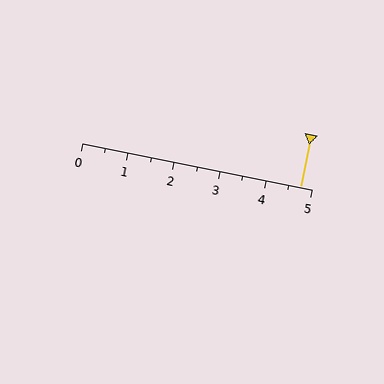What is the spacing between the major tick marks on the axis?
The major ticks are spaced 1 apart.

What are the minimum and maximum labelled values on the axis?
The axis runs from 0 to 5.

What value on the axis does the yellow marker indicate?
The marker indicates approximately 4.8.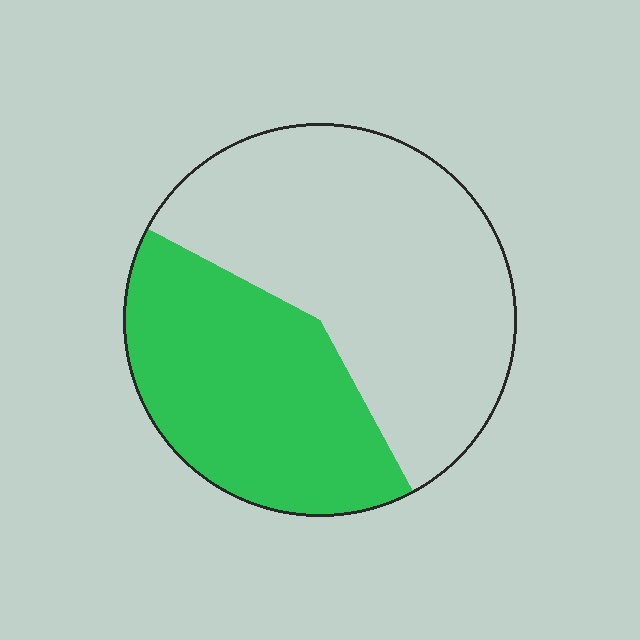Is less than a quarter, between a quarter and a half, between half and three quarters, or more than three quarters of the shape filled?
Between a quarter and a half.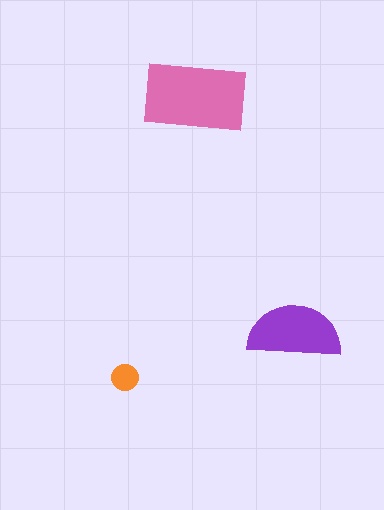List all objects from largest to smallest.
The pink rectangle, the purple semicircle, the orange circle.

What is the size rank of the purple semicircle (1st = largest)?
2nd.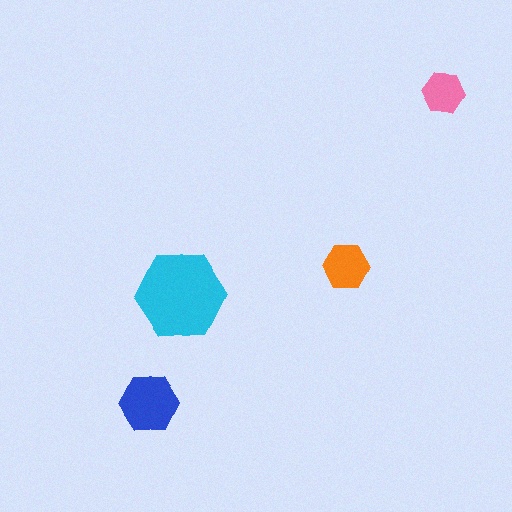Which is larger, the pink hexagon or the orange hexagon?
The orange one.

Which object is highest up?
The pink hexagon is topmost.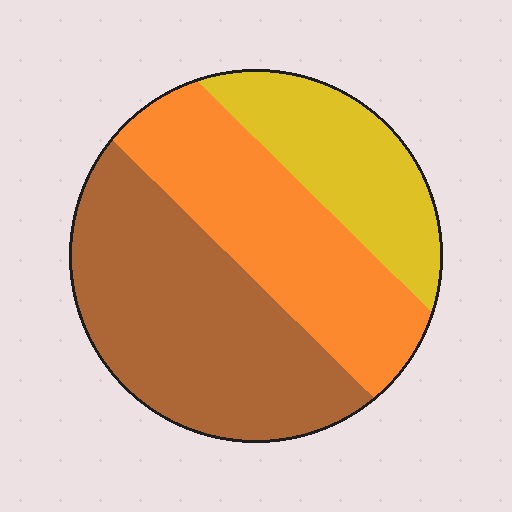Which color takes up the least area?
Yellow, at roughly 25%.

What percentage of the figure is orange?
Orange covers 34% of the figure.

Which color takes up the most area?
Brown, at roughly 45%.